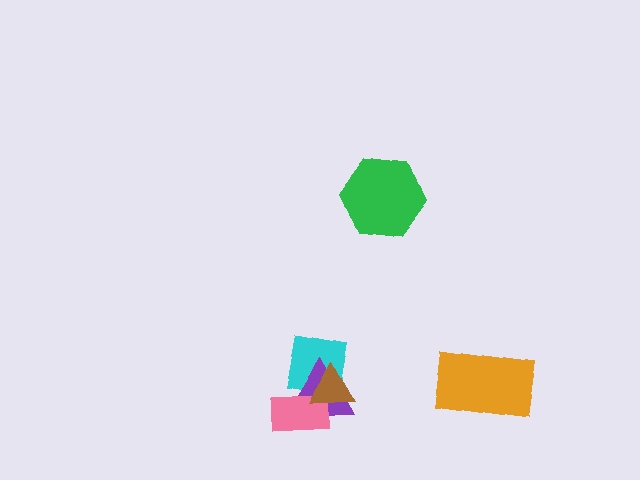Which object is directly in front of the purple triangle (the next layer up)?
The pink rectangle is directly in front of the purple triangle.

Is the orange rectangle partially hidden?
No, no other shape covers it.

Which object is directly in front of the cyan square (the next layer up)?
The purple triangle is directly in front of the cyan square.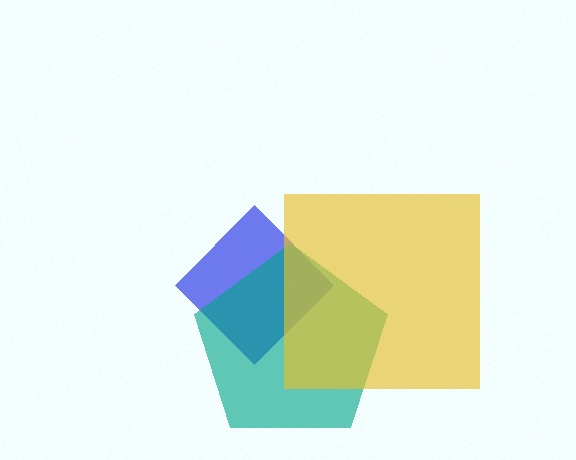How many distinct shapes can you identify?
There are 3 distinct shapes: a blue diamond, a teal pentagon, a yellow square.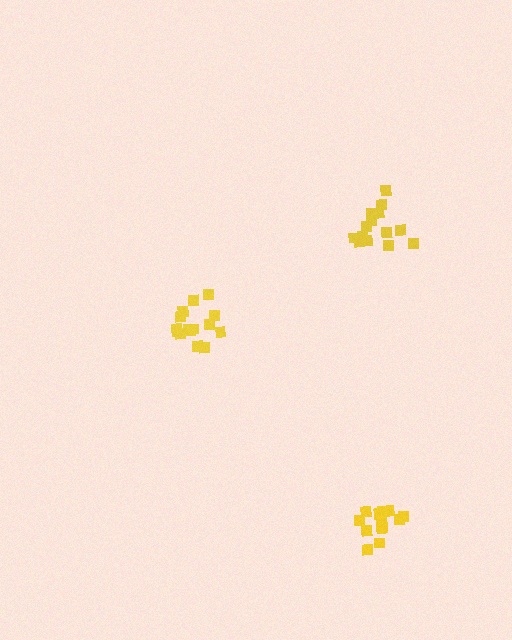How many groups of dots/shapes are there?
There are 3 groups.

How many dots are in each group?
Group 1: 15 dots, Group 2: 15 dots, Group 3: 15 dots (45 total).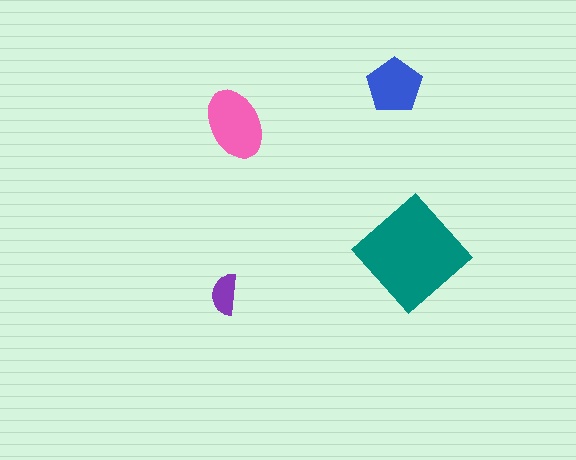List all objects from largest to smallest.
The teal diamond, the pink ellipse, the blue pentagon, the purple semicircle.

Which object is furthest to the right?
The teal diamond is rightmost.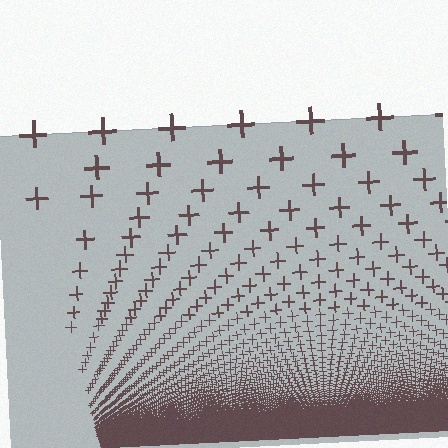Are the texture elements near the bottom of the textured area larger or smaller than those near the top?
Smaller. The gradient is inverted — elements near the bottom are smaller and denser.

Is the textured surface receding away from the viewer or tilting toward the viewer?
The surface appears to tilt toward the viewer. Texture elements get larger and sparser toward the top.